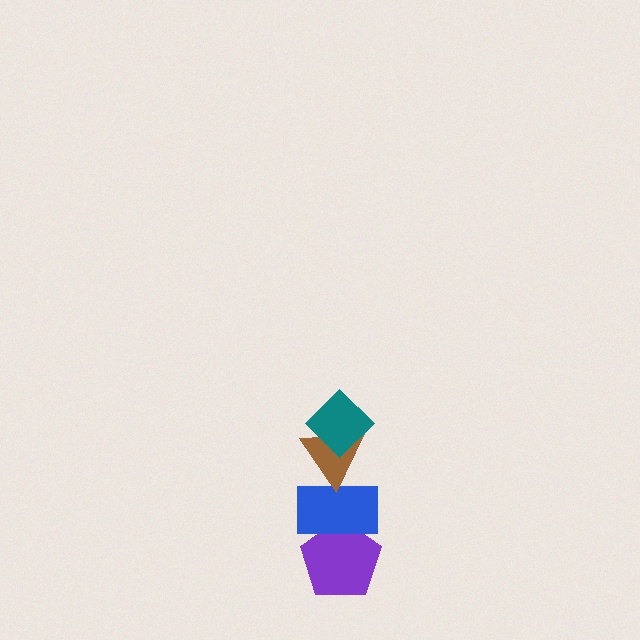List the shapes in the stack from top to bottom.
From top to bottom: the teal diamond, the brown triangle, the blue rectangle, the purple pentagon.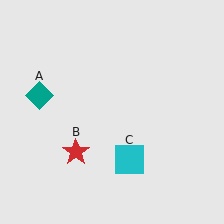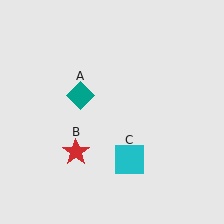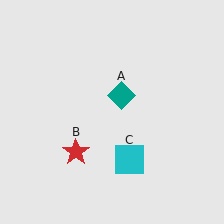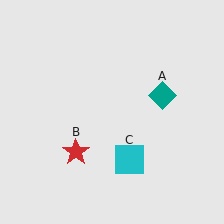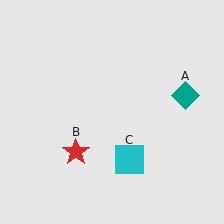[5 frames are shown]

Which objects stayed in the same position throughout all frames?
Red star (object B) and cyan square (object C) remained stationary.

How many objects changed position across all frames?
1 object changed position: teal diamond (object A).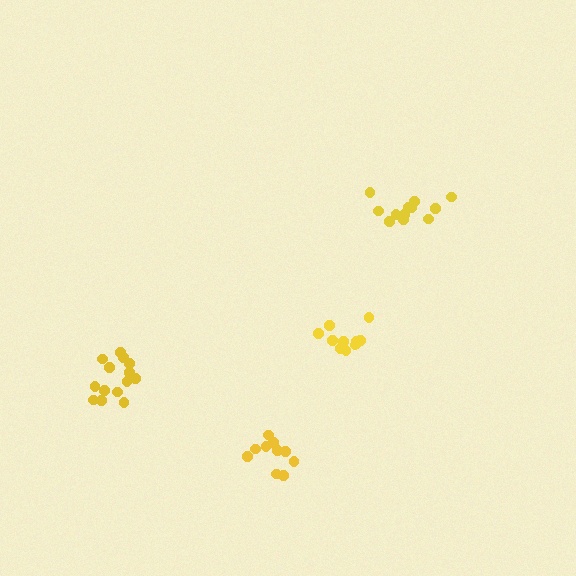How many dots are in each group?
Group 1: 12 dots, Group 2: 12 dots, Group 3: 10 dots, Group 4: 14 dots (48 total).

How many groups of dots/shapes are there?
There are 4 groups.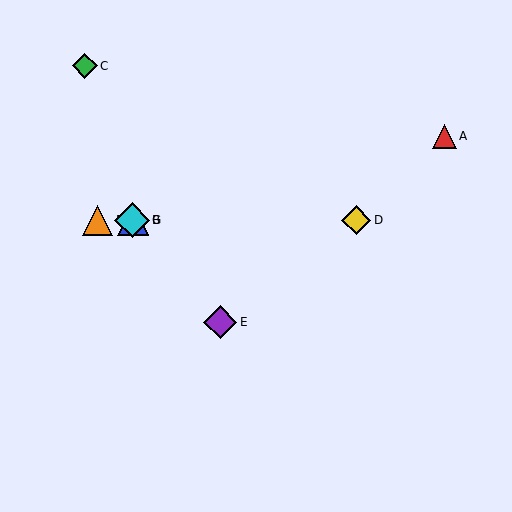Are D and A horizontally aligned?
No, D is at y≈220 and A is at y≈136.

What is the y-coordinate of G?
Object G is at y≈220.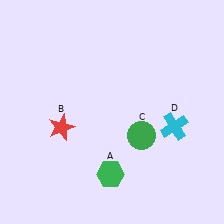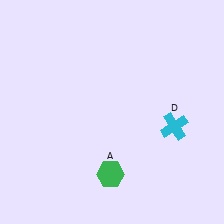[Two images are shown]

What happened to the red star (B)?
The red star (B) was removed in Image 2. It was in the bottom-left area of Image 1.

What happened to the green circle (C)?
The green circle (C) was removed in Image 2. It was in the bottom-right area of Image 1.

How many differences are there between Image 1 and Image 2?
There are 2 differences between the two images.